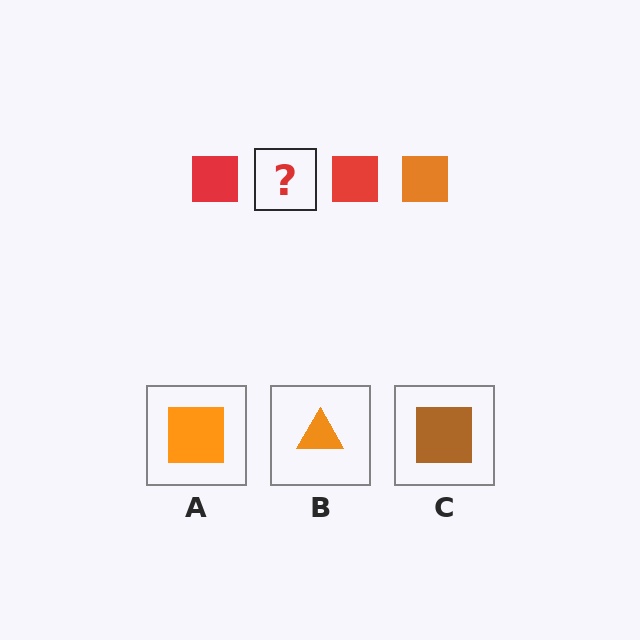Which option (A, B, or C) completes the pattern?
A.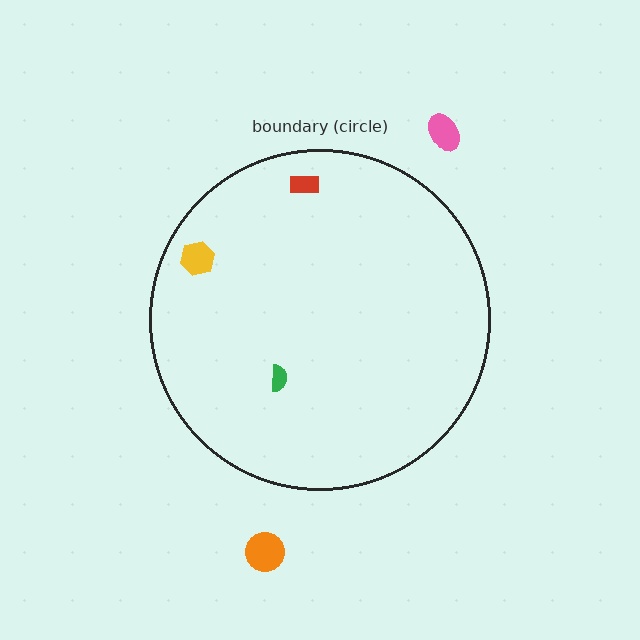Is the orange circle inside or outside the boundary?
Outside.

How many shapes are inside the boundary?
3 inside, 2 outside.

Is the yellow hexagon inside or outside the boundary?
Inside.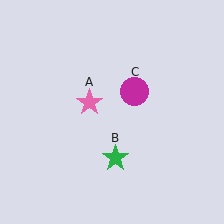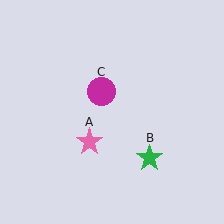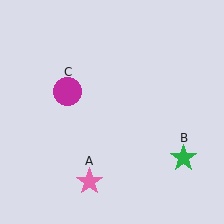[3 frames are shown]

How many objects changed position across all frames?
3 objects changed position: pink star (object A), green star (object B), magenta circle (object C).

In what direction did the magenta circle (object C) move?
The magenta circle (object C) moved left.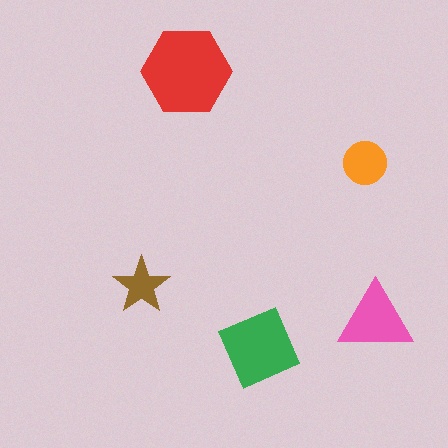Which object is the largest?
The red hexagon.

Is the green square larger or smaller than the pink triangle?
Larger.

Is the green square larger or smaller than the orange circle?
Larger.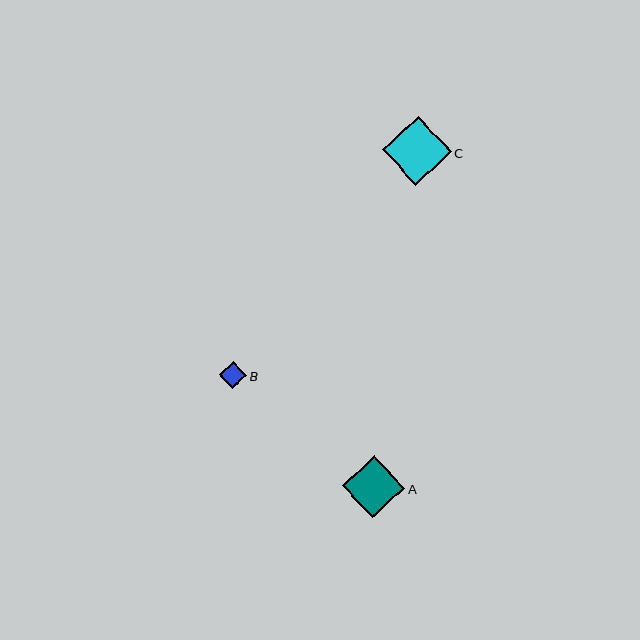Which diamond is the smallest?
Diamond B is the smallest with a size of approximately 27 pixels.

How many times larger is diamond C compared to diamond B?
Diamond C is approximately 2.5 times the size of diamond B.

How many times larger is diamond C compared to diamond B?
Diamond C is approximately 2.5 times the size of diamond B.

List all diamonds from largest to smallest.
From largest to smallest: C, A, B.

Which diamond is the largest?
Diamond C is the largest with a size of approximately 69 pixels.